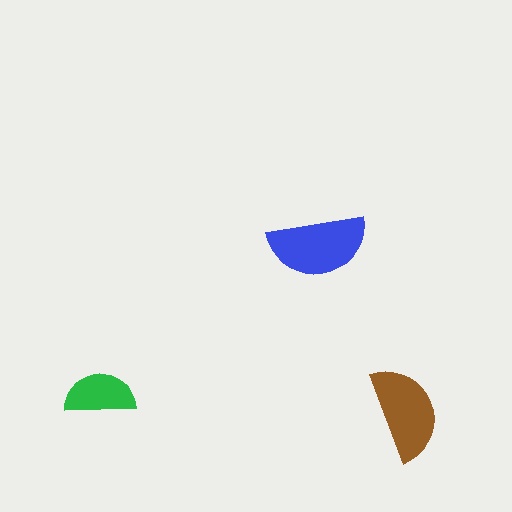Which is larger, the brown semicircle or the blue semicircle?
The blue one.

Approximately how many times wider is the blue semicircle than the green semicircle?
About 1.5 times wider.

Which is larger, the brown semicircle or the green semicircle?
The brown one.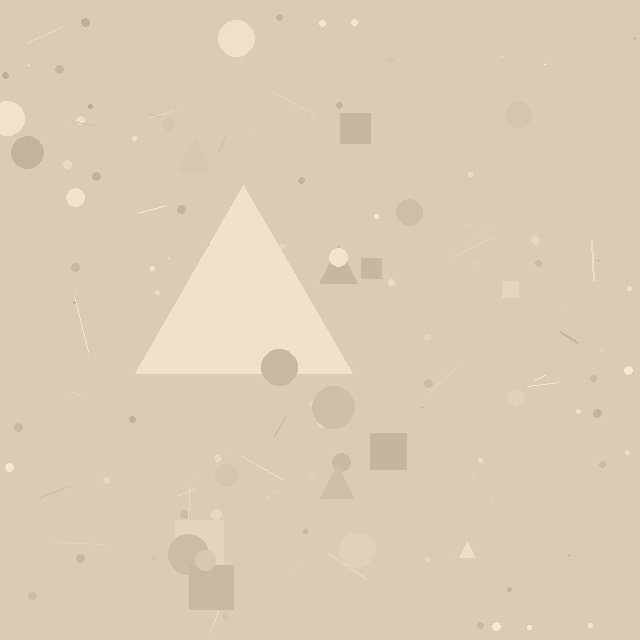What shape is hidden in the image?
A triangle is hidden in the image.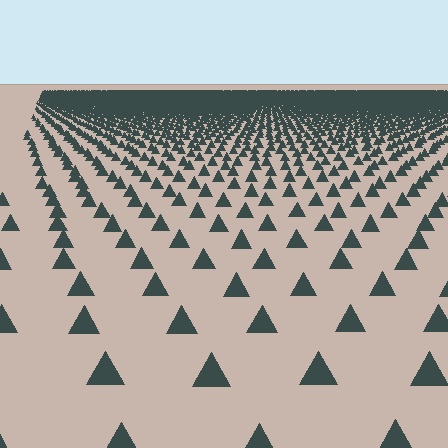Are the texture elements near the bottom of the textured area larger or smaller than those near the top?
Larger. Near the bottom, elements are closer to the viewer and appear at a bigger on-screen size.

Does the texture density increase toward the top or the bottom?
Density increases toward the top.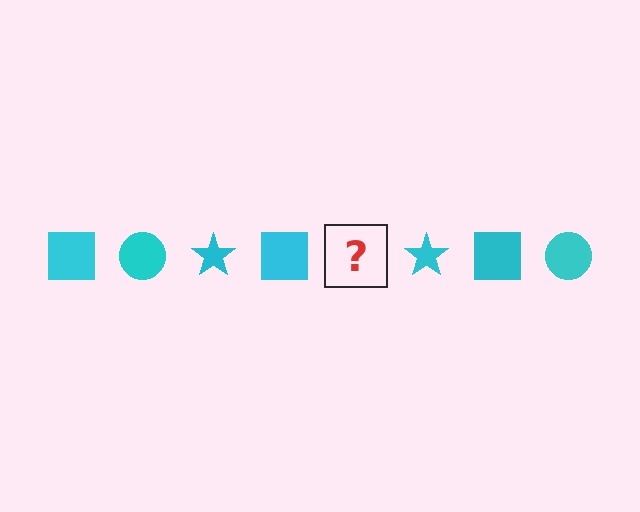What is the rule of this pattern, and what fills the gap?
The rule is that the pattern cycles through square, circle, star shapes in cyan. The gap should be filled with a cyan circle.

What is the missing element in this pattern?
The missing element is a cyan circle.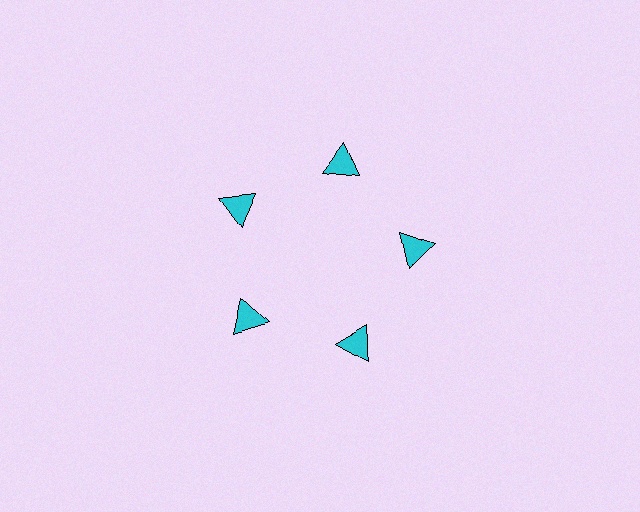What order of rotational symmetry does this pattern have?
This pattern has 5-fold rotational symmetry.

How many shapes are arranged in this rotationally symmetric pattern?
There are 5 shapes, arranged in 5 groups of 1.